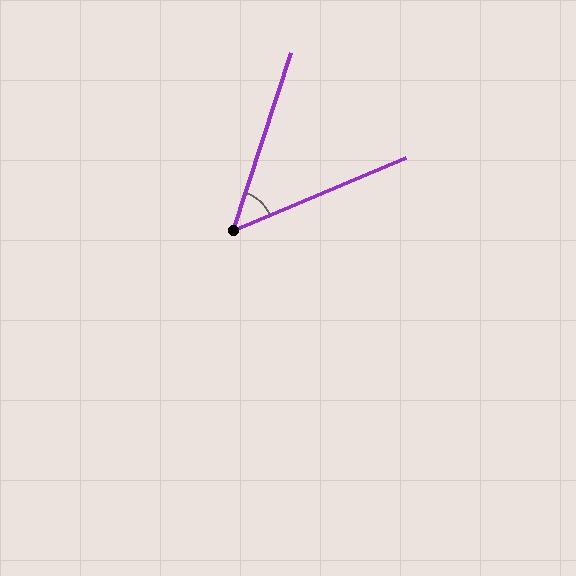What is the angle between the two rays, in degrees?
Approximately 49 degrees.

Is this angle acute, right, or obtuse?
It is acute.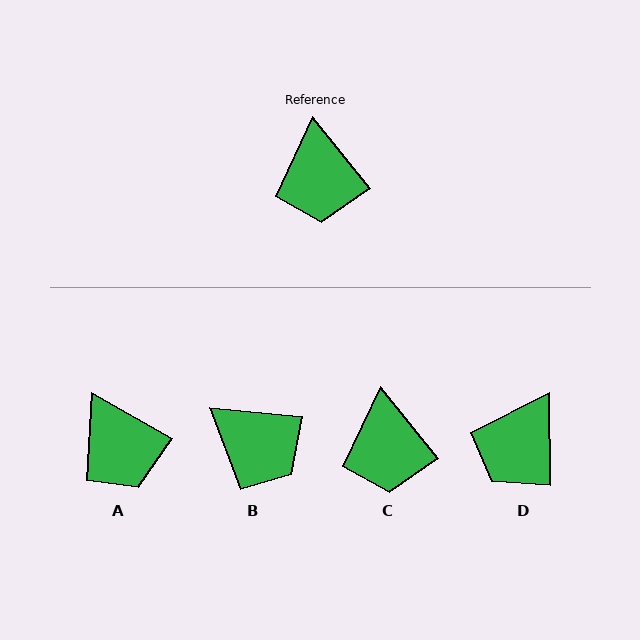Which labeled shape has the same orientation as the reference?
C.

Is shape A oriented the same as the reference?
No, it is off by about 22 degrees.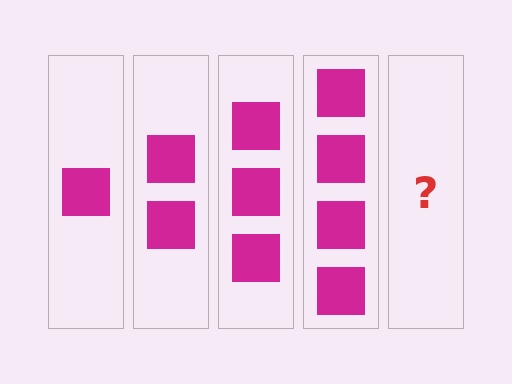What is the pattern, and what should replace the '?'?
The pattern is that each step adds one more square. The '?' should be 5 squares.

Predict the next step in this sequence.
The next step is 5 squares.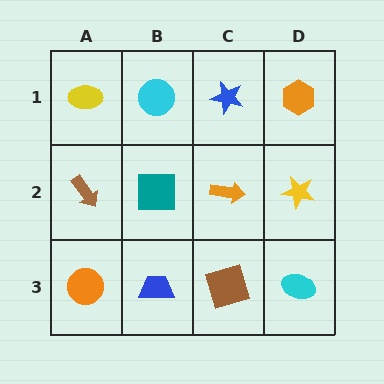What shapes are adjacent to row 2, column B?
A cyan circle (row 1, column B), a blue trapezoid (row 3, column B), a brown arrow (row 2, column A), an orange arrow (row 2, column C).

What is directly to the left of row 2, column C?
A teal square.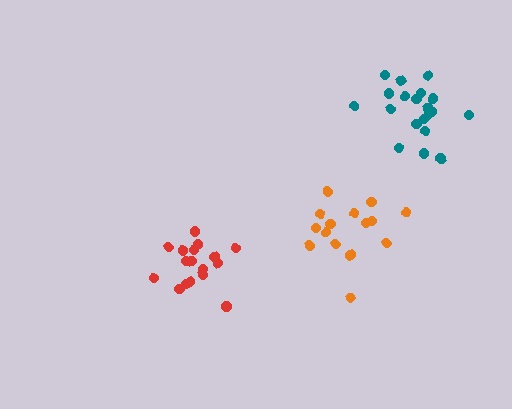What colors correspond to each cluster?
The clusters are colored: red, orange, teal.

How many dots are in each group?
Group 1: 17 dots, Group 2: 15 dots, Group 3: 20 dots (52 total).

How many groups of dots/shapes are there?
There are 3 groups.